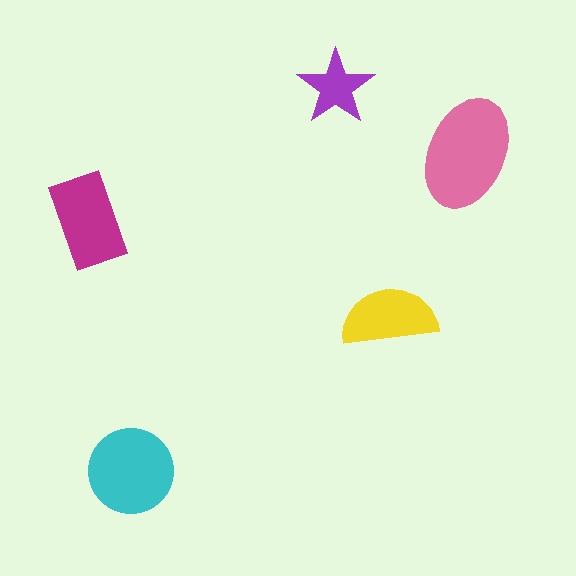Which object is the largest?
The pink ellipse.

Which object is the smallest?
The purple star.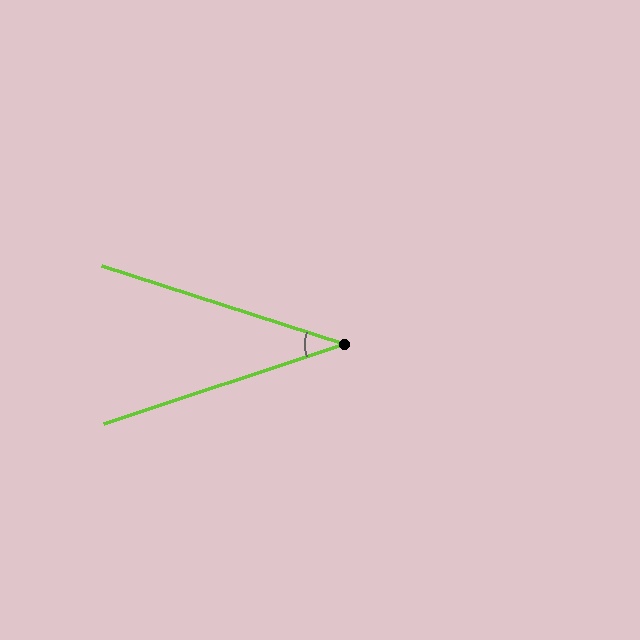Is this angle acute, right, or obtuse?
It is acute.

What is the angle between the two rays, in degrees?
Approximately 36 degrees.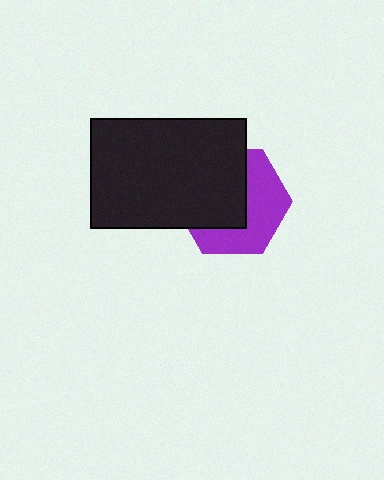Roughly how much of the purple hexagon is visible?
About half of it is visible (roughly 47%).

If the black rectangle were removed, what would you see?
You would see the complete purple hexagon.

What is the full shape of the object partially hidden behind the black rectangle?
The partially hidden object is a purple hexagon.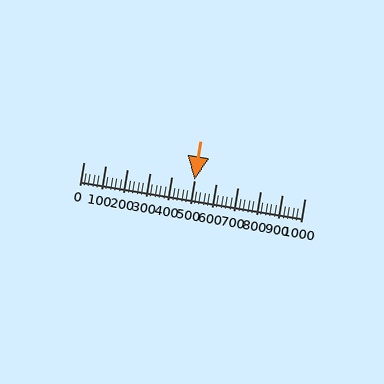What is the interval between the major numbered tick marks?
The major tick marks are spaced 100 units apart.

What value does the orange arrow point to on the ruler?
The orange arrow points to approximately 500.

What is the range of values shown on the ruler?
The ruler shows values from 0 to 1000.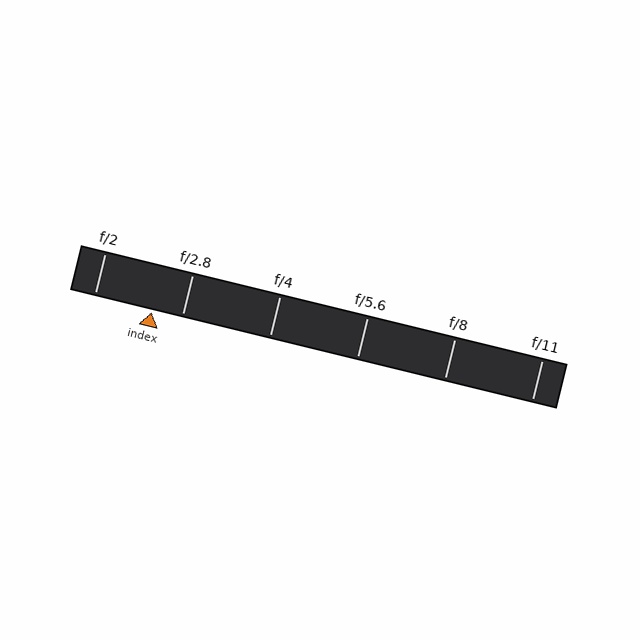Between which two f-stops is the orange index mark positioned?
The index mark is between f/2 and f/2.8.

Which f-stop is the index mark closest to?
The index mark is closest to f/2.8.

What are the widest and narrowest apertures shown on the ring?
The widest aperture shown is f/2 and the narrowest is f/11.